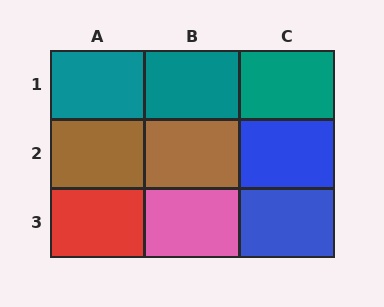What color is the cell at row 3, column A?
Red.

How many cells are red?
1 cell is red.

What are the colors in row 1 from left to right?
Teal, teal, teal.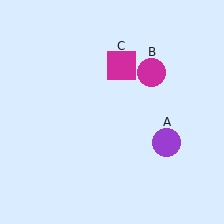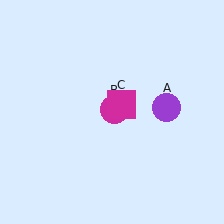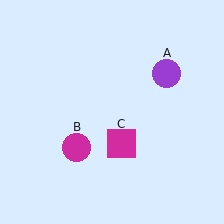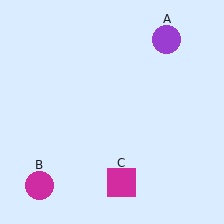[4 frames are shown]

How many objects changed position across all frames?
3 objects changed position: purple circle (object A), magenta circle (object B), magenta square (object C).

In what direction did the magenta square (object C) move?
The magenta square (object C) moved down.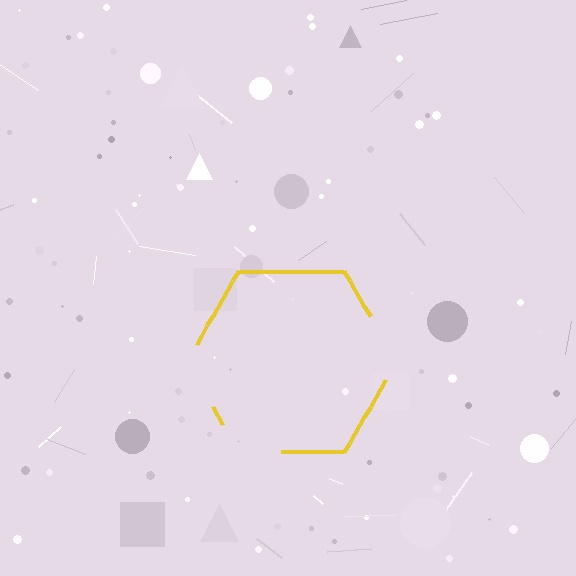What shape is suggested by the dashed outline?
The dashed outline suggests a hexagon.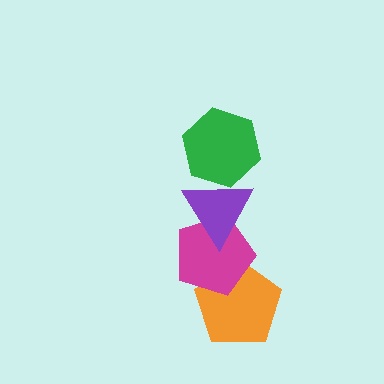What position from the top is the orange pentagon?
The orange pentagon is 4th from the top.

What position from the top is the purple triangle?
The purple triangle is 2nd from the top.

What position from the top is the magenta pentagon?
The magenta pentagon is 3rd from the top.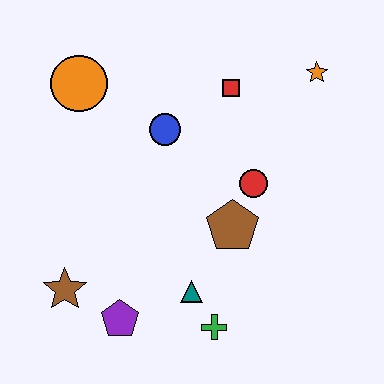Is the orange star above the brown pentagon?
Yes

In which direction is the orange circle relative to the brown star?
The orange circle is above the brown star.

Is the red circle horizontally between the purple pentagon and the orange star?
Yes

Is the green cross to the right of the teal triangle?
Yes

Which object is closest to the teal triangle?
The green cross is closest to the teal triangle.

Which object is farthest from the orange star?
The brown star is farthest from the orange star.